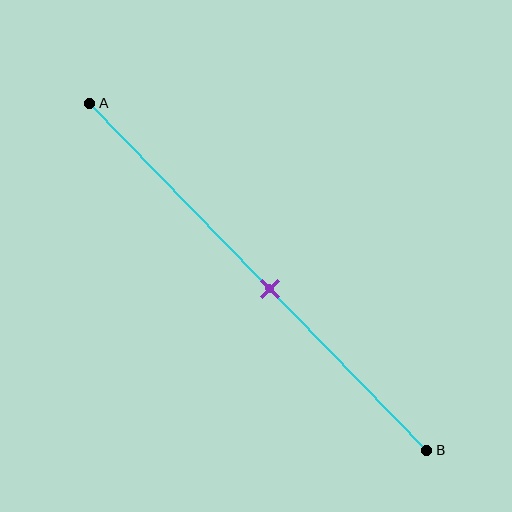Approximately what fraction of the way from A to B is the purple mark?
The purple mark is approximately 55% of the way from A to B.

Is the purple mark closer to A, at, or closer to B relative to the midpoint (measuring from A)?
The purple mark is closer to point B than the midpoint of segment AB.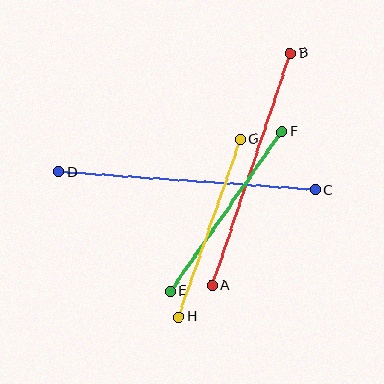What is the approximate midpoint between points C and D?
The midpoint is at approximately (187, 181) pixels.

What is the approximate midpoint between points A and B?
The midpoint is at approximately (251, 170) pixels.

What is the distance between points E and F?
The distance is approximately 195 pixels.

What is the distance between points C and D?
The distance is approximately 257 pixels.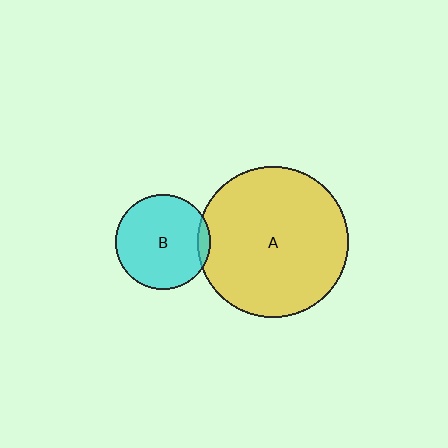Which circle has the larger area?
Circle A (yellow).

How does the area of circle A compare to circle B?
Approximately 2.5 times.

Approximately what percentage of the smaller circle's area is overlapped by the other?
Approximately 5%.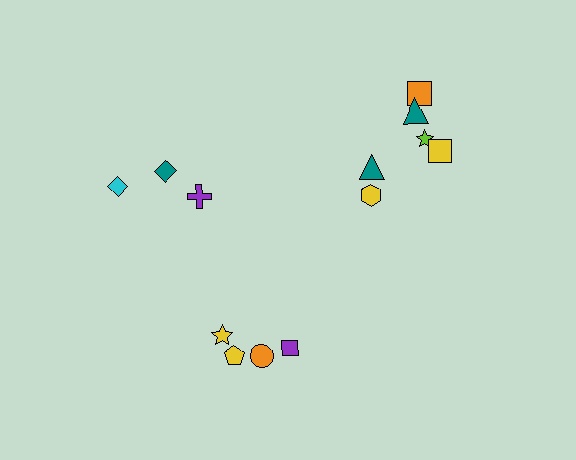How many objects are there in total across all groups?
There are 13 objects.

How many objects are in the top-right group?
There are 6 objects.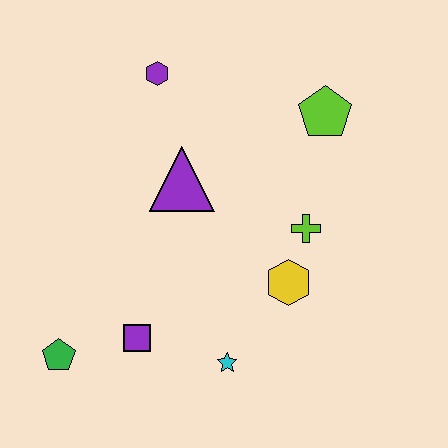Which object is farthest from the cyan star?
The purple hexagon is farthest from the cyan star.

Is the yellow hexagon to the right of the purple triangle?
Yes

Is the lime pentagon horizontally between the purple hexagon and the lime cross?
No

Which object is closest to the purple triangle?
The purple hexagon is closest to the purple triangle.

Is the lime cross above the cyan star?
Yes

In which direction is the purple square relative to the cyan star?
The purple square is to the left of the cyan star.